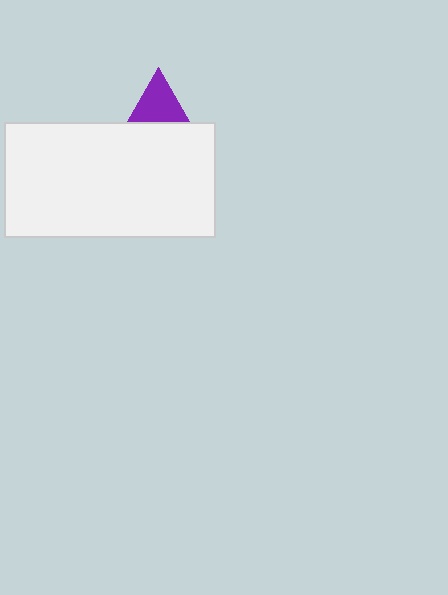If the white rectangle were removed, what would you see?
You would see the complete purple triangle.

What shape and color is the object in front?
The object in front is a white rectangle.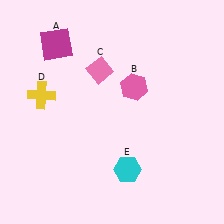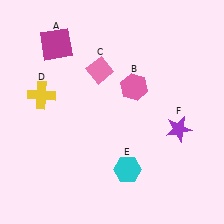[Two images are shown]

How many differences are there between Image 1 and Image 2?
There is 1 difference between the two images.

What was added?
A purple star (F) was added in Image 2.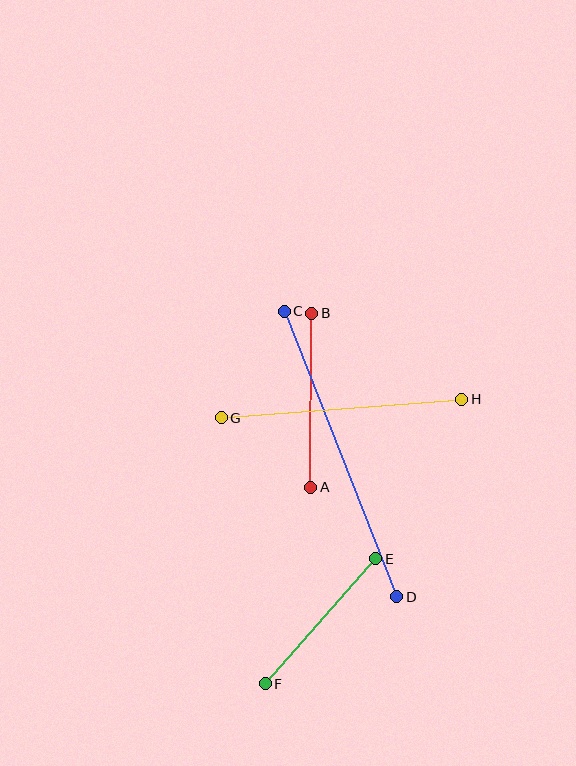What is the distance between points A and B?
The distance is approximately 174 pixels.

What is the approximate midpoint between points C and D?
The midpoint is at approximately (340, 454) pixels.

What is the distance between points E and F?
The distance is approximately 167 pixels.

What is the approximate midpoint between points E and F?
The midpoint is at approximately (321, 621) pixels.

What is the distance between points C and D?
The distance is approximately 307 pixels.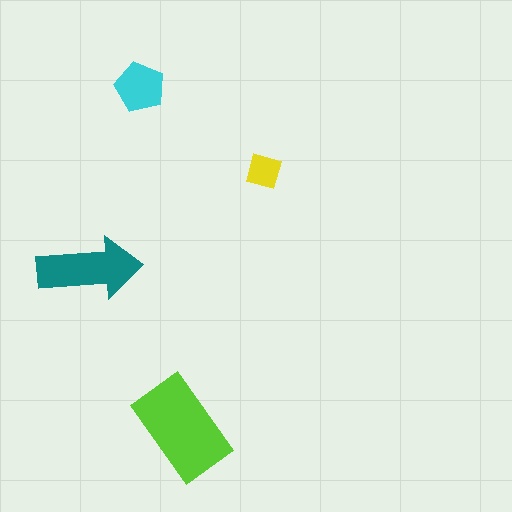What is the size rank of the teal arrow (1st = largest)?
2nd.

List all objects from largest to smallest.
The lime rectangle, the teal arrow, the cyan pentagon, the yellow diamond.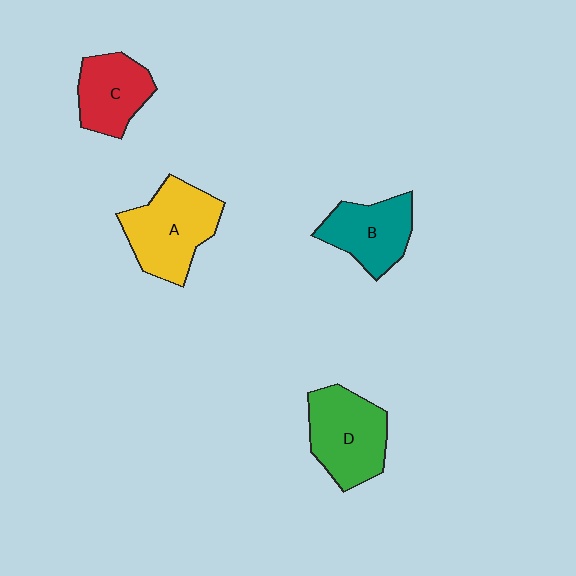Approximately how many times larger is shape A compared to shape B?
Approximately 1.3 times.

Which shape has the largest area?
Shape A (yellow).